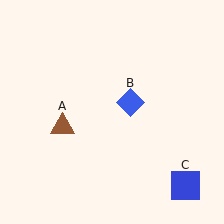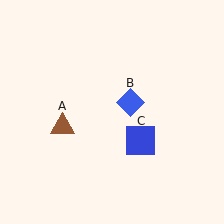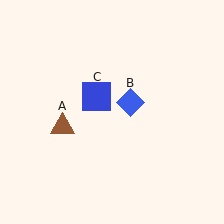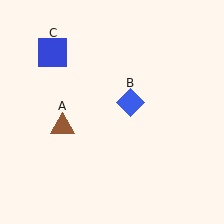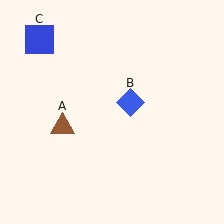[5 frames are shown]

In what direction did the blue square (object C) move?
The blue square (object C) moved up and to the left.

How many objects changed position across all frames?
1 object changed position: blue square (object C).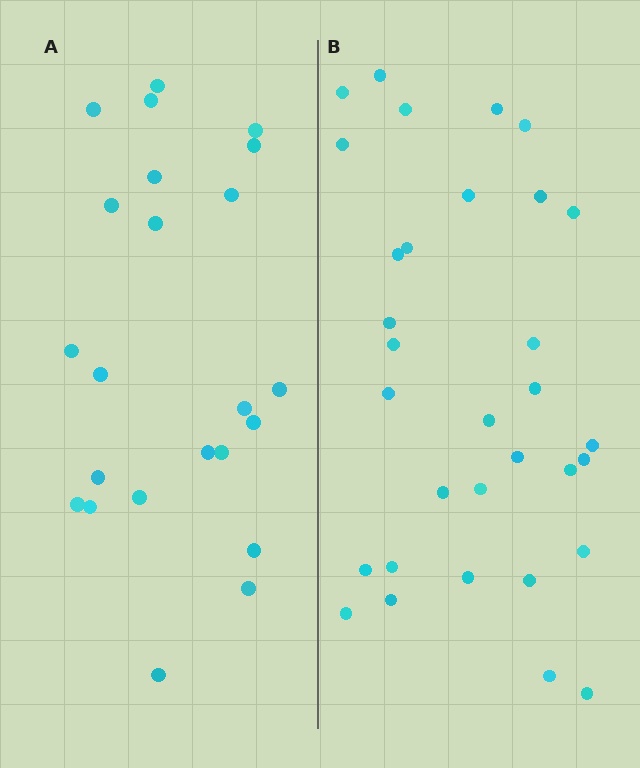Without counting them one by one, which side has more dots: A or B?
Region B (the right region) has more dots.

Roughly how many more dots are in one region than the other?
Region B has roughly 8 or so more dots than region A.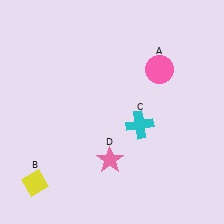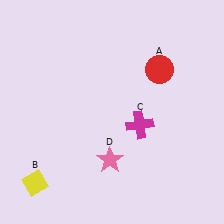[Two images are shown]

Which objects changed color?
A changed from pink to red. C changed from cyan to magenta.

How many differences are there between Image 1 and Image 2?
There are 2 differences between the two images.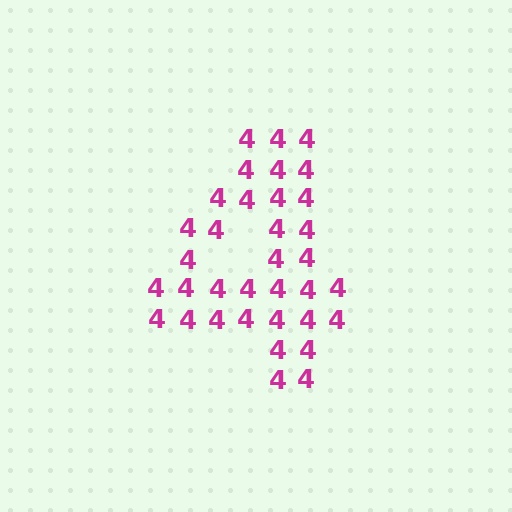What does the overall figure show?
The overall figure shows the digit 4.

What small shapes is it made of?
It is made of small digit 4's.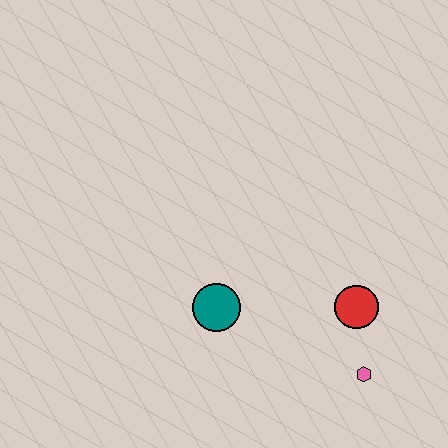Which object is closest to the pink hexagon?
The red circle is closest to the pink hexagon.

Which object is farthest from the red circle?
The teal circle is farthest from the red circle.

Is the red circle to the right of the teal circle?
Yes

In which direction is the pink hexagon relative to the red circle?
The pink hexagon is below the red circle.